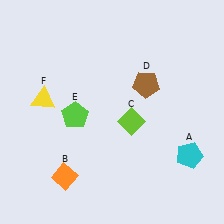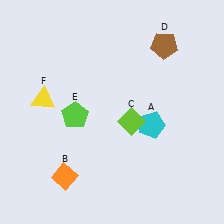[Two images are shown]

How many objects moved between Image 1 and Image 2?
2 objects moved between the two images.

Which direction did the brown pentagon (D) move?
The brown pentagon (D) moved up.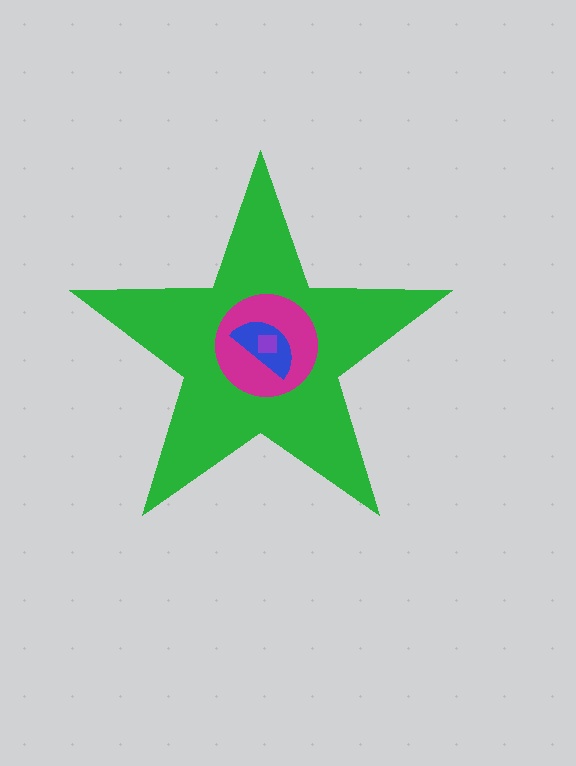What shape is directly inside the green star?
The magenta circle.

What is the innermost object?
The purple square.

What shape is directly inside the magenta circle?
The blue semicircle.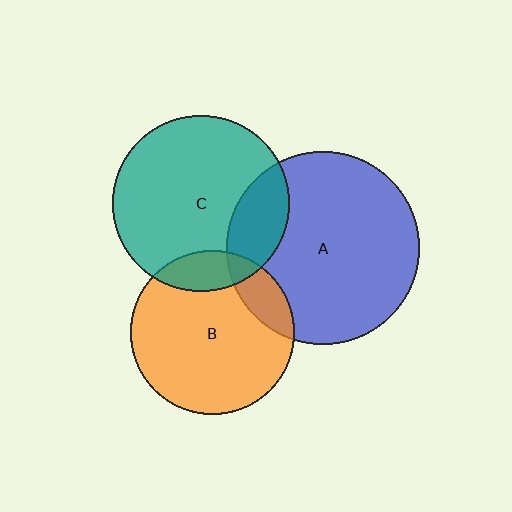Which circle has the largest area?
Circle A (blue).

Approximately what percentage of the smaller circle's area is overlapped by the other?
Approximately 20%.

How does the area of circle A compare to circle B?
Approximately 1.4 times.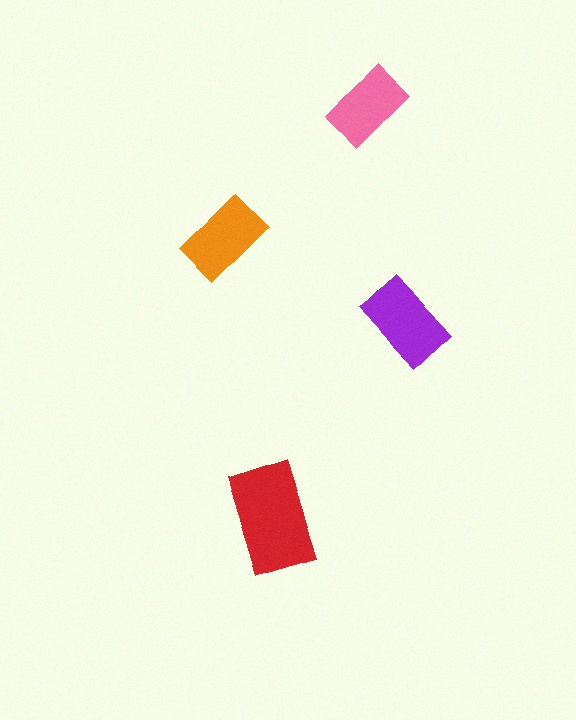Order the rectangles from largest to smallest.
the red one, the purple one, the orange one, the pink one.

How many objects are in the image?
There are 4 objects in the image.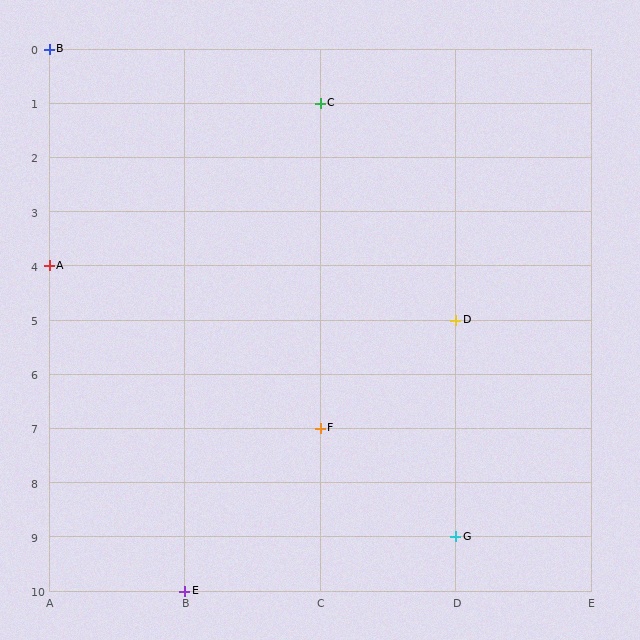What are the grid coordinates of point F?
Point F is at grid coordinates (C, 7).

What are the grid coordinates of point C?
Point C is at grid coordinates (C, 1).